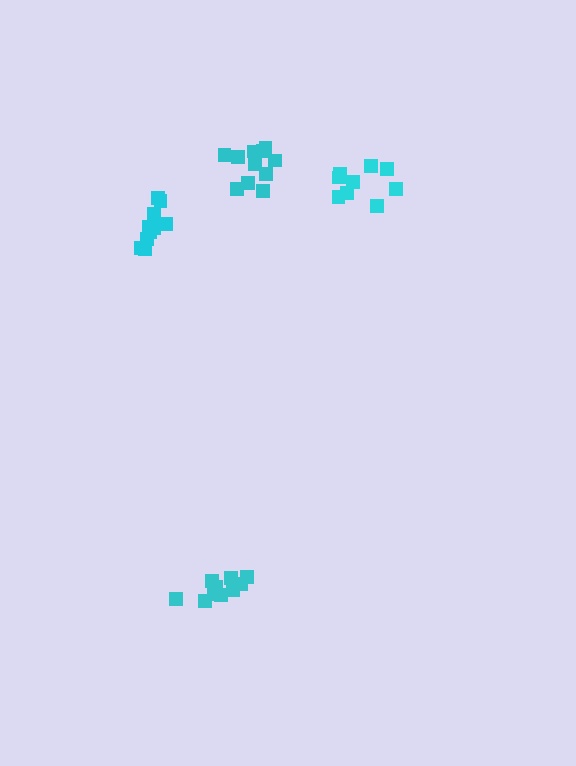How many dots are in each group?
Group 1: 11 dots, Group 2: 9 dots, Group 3: 11 dots, Group 4: 10 dots (41 total).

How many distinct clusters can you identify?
There are 4 distinct clusters.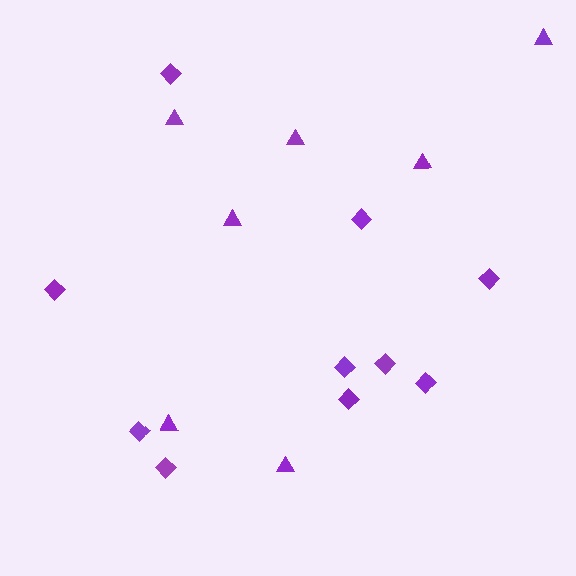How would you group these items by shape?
There are 2 groups: one group of triangles (7) and one group of diamonds (10).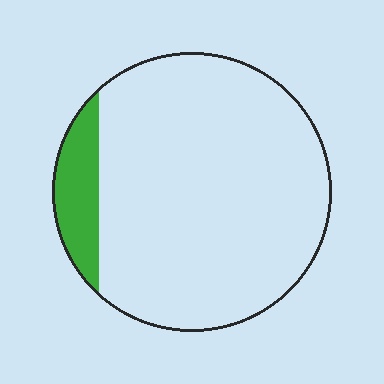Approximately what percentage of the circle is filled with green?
Approximately 10%.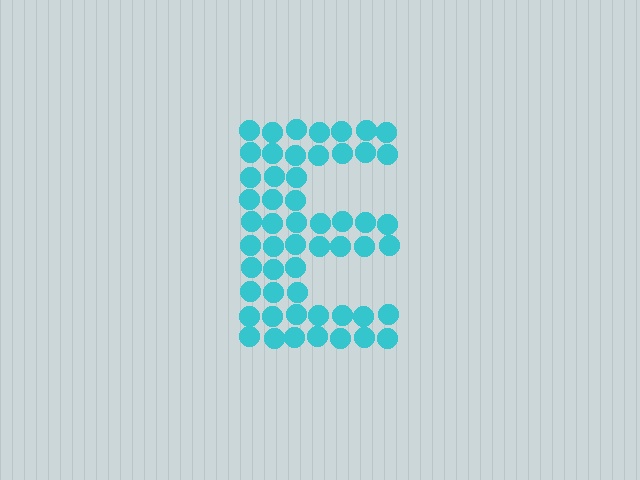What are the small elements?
The small elements are circles.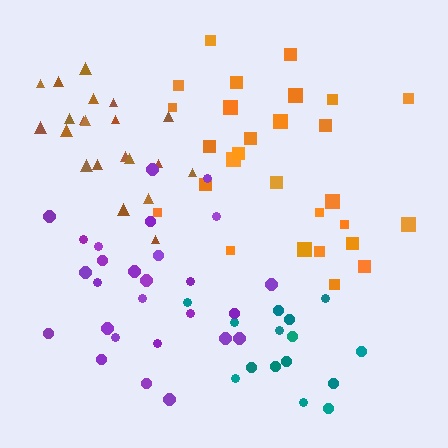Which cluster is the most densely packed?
Brown.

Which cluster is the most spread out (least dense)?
Orange.